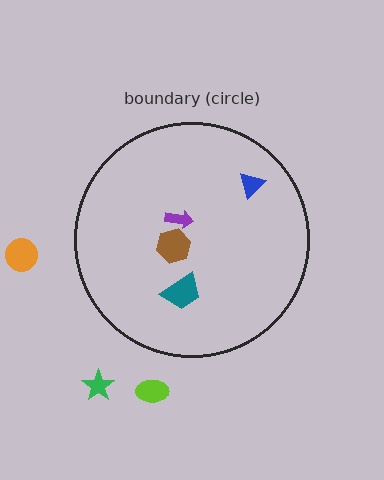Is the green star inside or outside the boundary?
Outside.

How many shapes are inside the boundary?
4 inside, 3 outside.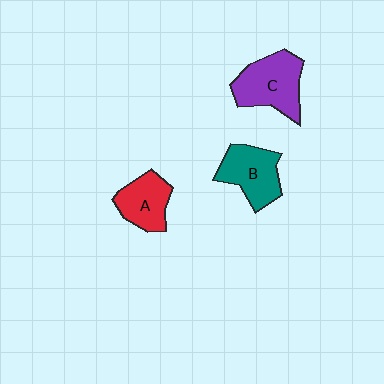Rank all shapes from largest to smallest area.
From largest to smallest: C (purple), B (teal), A (red).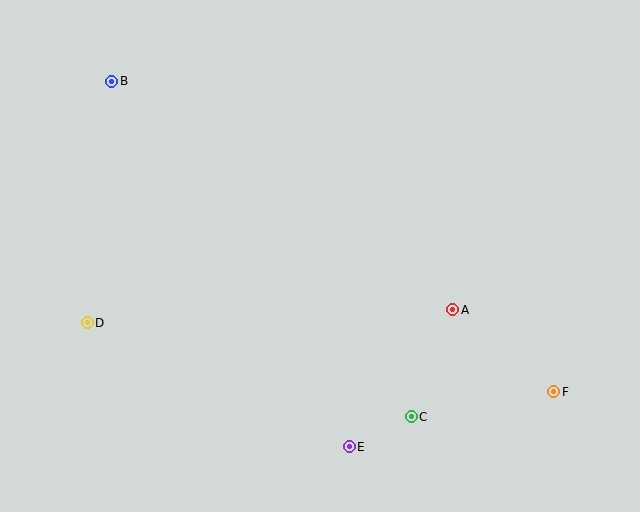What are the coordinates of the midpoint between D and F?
The midpoint between D and F is at (320, 357).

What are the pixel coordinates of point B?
Point B is at (112, 81).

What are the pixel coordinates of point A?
Point A is at (453, 310).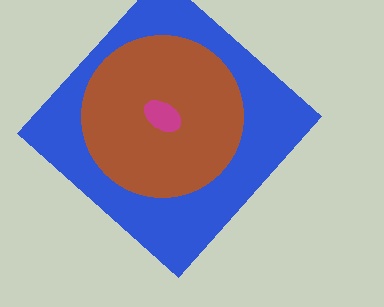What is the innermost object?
The magenta ellipse.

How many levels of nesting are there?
3.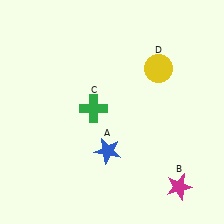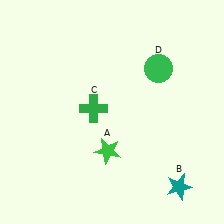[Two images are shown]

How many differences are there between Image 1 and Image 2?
There are 3 differences between the two images.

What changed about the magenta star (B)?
In Image 1, B is magenta. In Image 2, it changed to teal.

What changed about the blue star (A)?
In Image 1, A is blue. In Image 2, it changed to green.